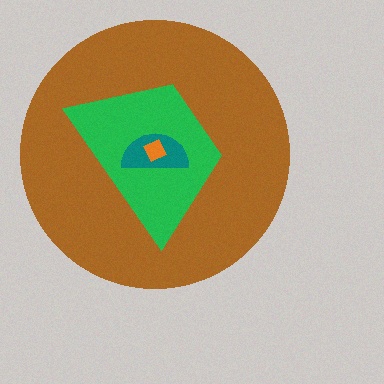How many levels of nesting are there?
4.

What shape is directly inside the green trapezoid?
The teal semicircle.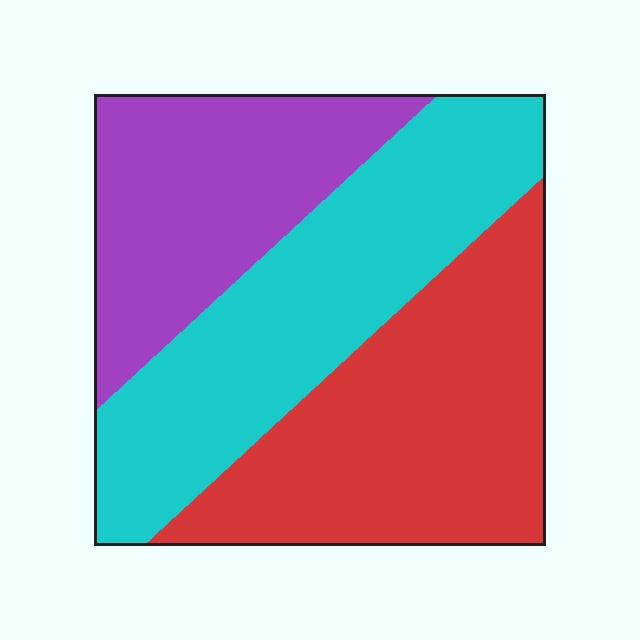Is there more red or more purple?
Red.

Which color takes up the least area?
Purple, at roughly 25%.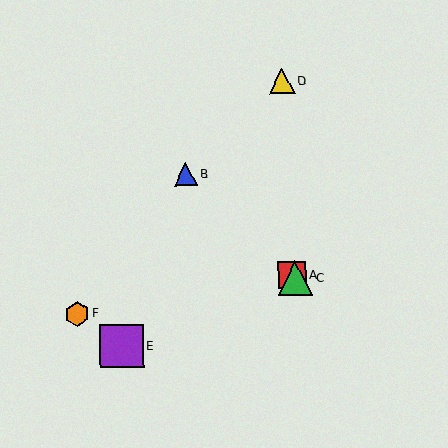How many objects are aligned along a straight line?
3 objects (A, B, C) are aligned along a straight line.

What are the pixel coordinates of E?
Object E is at (122, 346).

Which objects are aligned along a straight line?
Objects A, B, C are aligned along a straight line.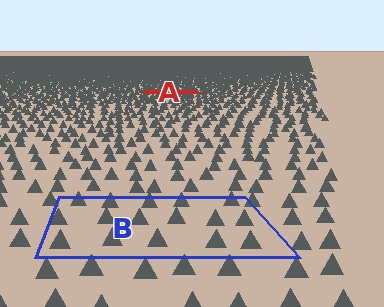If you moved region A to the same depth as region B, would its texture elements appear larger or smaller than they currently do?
They would appear larger. At a closer depth, the same texture elements are projected at a bigger on-screen size.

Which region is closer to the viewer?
Region B is closer. The texture elements there are larger and more spread out.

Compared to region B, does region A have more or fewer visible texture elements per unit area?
Region A has more texture elements per unit area — they are packed more densely because it is farther away.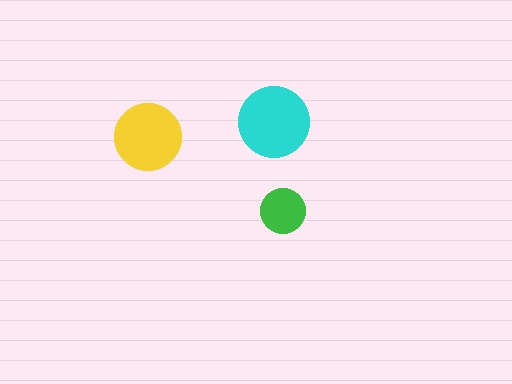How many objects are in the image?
There are 3 objects in the image.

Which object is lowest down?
The green circle is bottommost.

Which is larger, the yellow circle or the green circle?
The yellow one.